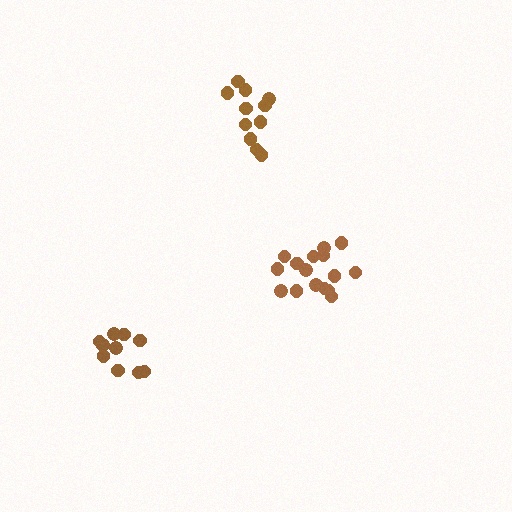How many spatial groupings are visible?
There are 3 spatial groupings.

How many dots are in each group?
Group 1: 16 dots, Group 2: 11 dots, Group 3: 11 dots (38 total).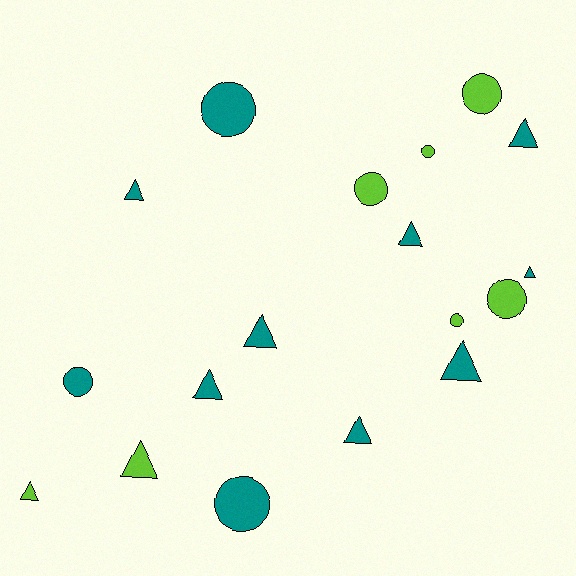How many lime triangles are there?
There are 2 lime triangles.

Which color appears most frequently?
Teal, with 11 objects.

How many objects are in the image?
There are 18 objects.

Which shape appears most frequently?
Triangle, with 10 objects.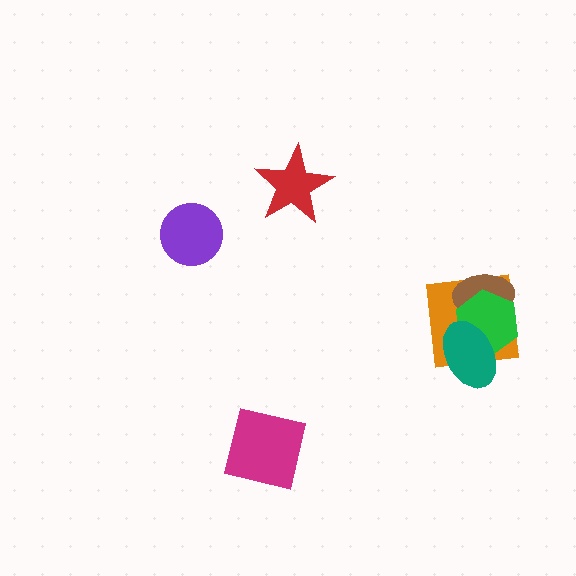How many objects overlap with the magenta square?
0 objects overlap with the magenta square.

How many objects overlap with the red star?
0 objects overlap with the red star.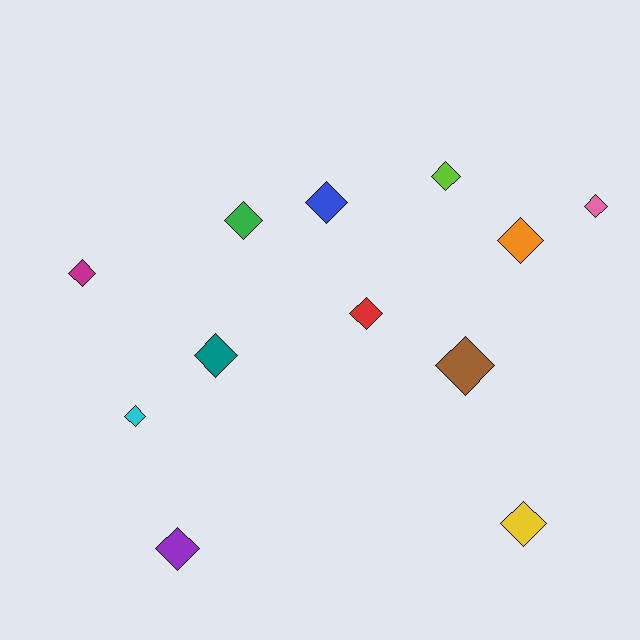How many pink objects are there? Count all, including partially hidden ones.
There is 1 pink object.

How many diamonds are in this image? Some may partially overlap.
There are 12 diamonds.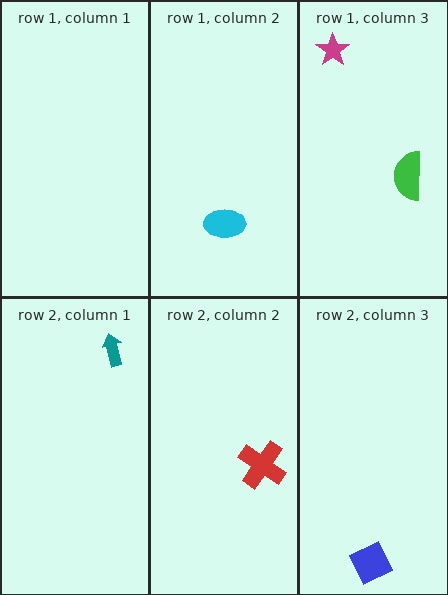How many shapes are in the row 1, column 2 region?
1.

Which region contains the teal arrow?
The row 2, column 1 region.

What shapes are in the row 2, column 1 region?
The teal arrow.